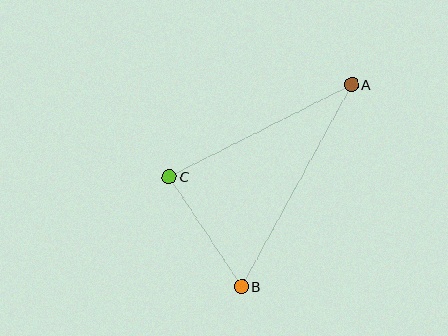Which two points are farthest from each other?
Points A and B are farthest from each other.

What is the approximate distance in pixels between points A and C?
The distance between A and C is approximately 204 pixels.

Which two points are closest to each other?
Points B and C are closest to each other.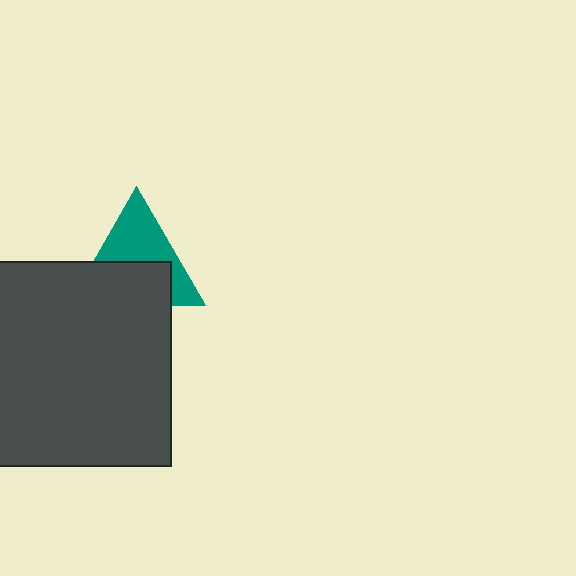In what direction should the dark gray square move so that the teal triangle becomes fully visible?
The dark gray square should move down. That is the shortest direction to clear the overlap and leave the teal triangle fully visible.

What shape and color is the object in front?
The object in front is a dark gray square.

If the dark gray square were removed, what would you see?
You would see the complete teal triangle.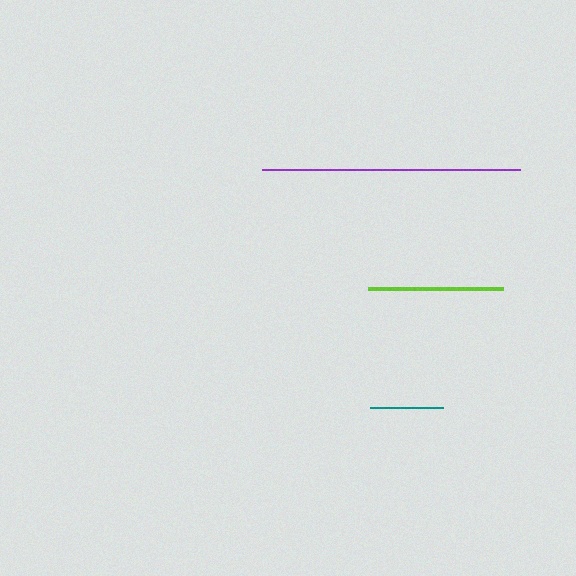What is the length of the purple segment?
The purple segment is approximately 258 pixels long.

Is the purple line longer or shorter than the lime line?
The purple line is longer than the lime line.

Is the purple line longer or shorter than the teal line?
The purple line is longer than the teal line.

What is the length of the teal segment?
The teal segment is approximately 73 pixels long.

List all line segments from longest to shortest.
From longest to shortest: purple, lime, teal.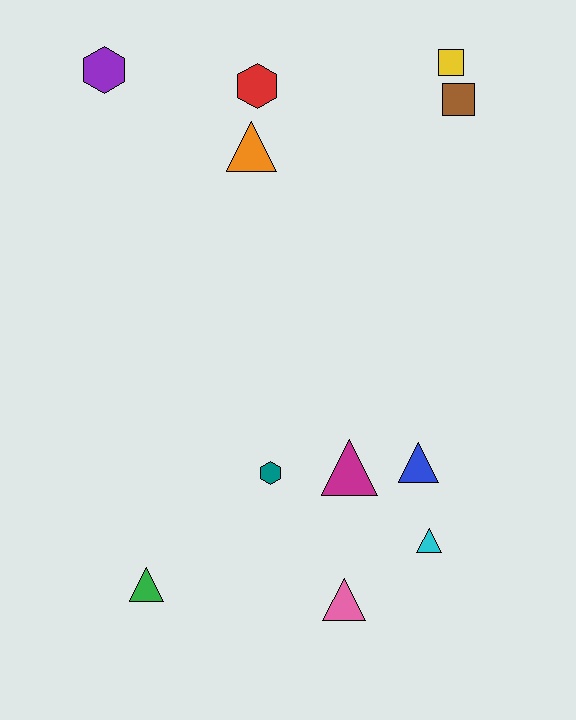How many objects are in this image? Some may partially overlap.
There are 11 objects.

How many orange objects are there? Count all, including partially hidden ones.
There is 1 orange object.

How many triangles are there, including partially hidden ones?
There are 6 triangles.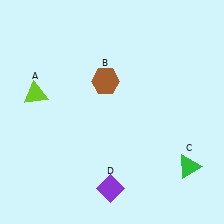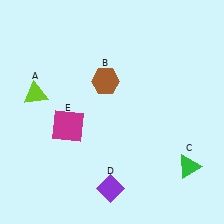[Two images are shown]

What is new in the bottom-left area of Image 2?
A magenta square (E) was added in the bottom-left area of Image 2.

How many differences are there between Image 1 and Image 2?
There is 1 difference between the two images.